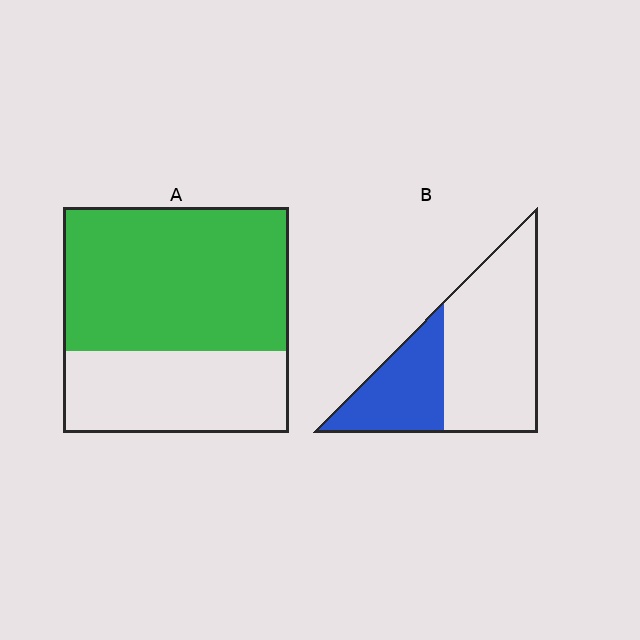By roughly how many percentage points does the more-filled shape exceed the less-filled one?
By roughly 30 percentage points (A over B).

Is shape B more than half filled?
No.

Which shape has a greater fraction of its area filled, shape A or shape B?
Shape A.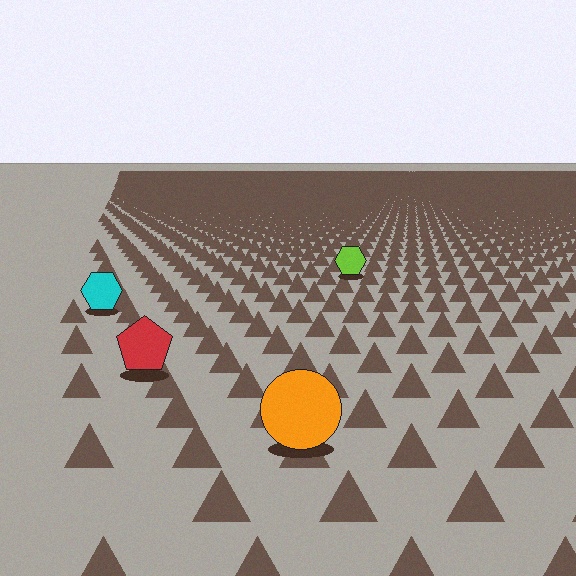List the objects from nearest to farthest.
From nearest to farthest: the orange circle, the red pentagon, the cyan hexagon, the lime hexagon.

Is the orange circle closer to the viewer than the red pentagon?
Yes. The orange circle is closer — you can tell from the texture gradient: the ground texture is coarser near it.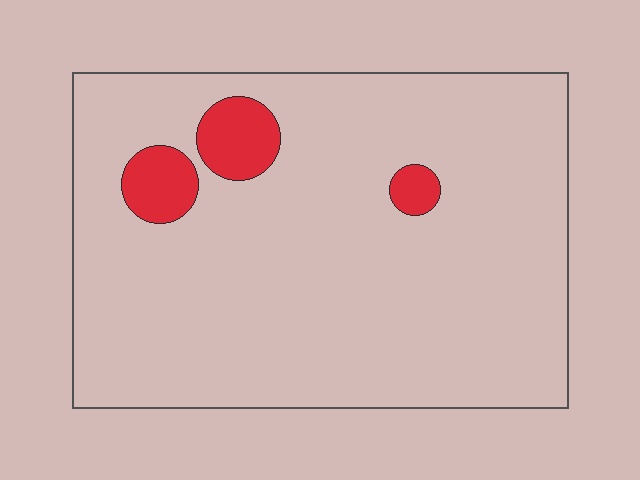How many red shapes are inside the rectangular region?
3.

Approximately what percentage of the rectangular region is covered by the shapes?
Approximately 10%.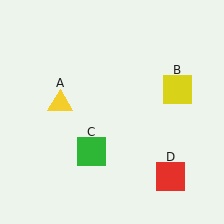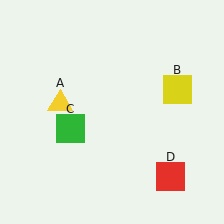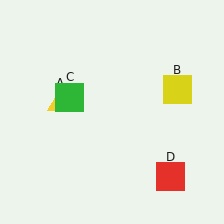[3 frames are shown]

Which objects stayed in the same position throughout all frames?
Yellow triangle (object A) and yellow square (object B) and red square (object D) remained stationary.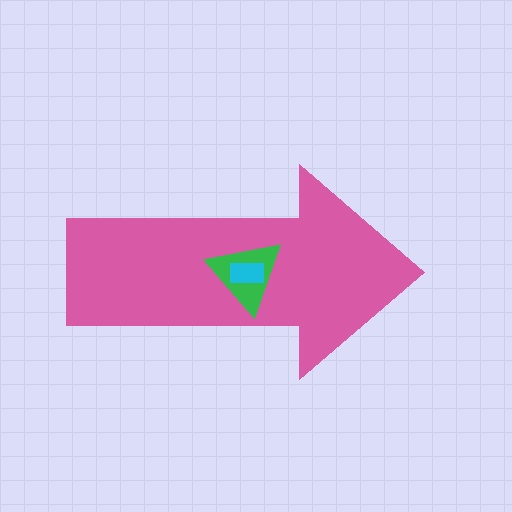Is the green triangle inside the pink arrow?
Yes.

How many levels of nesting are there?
3.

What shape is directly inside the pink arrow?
The green triangle.